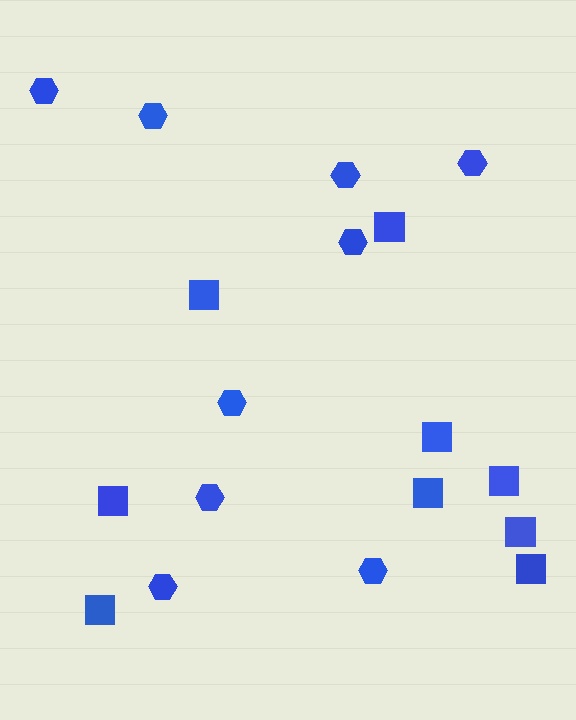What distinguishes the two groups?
There are 2 groups: one group of hexagons (9) and one group of squares (9).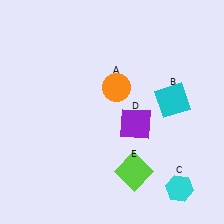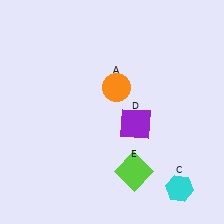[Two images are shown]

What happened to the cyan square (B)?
The cyan square (B) was removed in Image 2. It was in the top-right area of Image 1.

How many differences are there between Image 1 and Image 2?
There is 1 difference between the two images.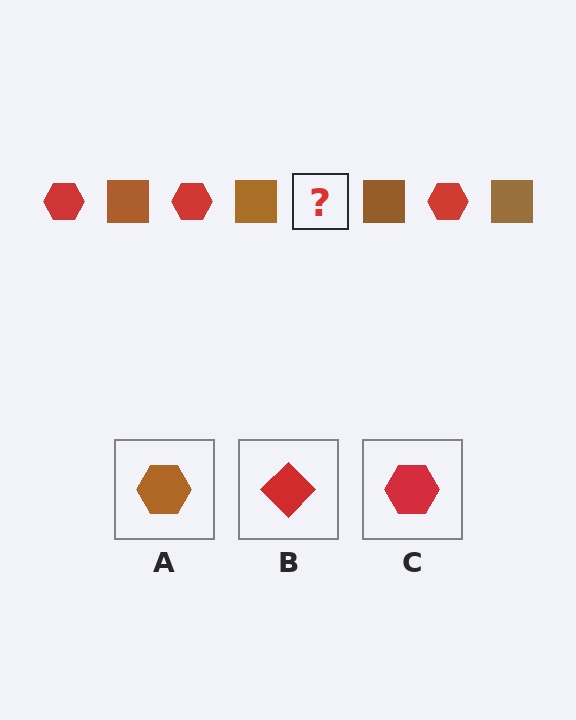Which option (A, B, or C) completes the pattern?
C.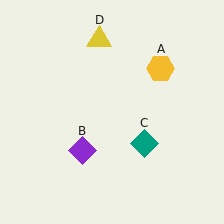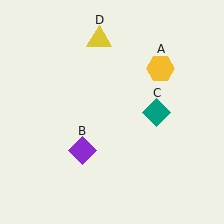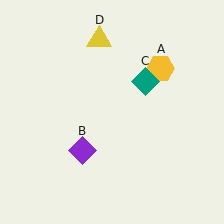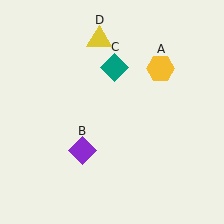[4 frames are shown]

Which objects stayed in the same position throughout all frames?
Yellow hexagon (object A) and purple diamond (object B) and yellow triangle (object D) remained stationary.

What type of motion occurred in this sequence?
The teal diamond (object C) rotated counterclockwise around the center of the scene.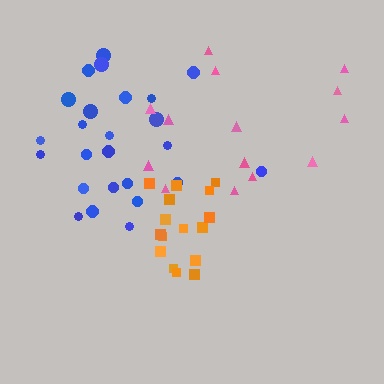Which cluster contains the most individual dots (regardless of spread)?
Blue (25).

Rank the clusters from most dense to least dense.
orange, blue, pink.